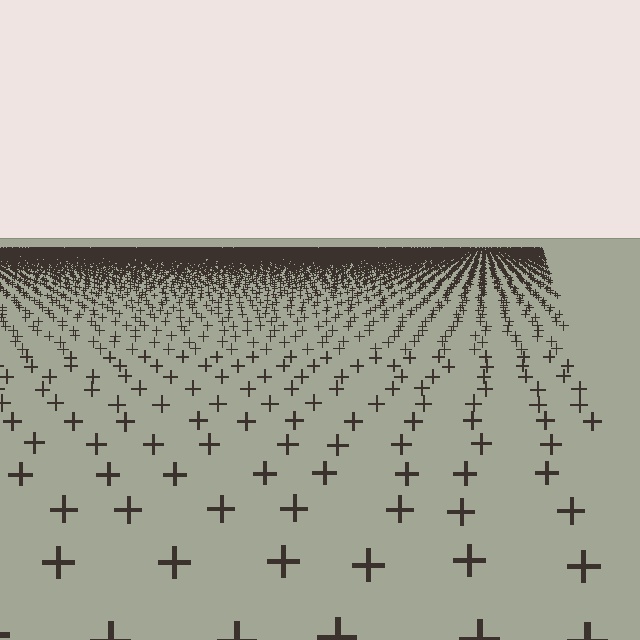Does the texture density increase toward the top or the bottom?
Density increases toward the top.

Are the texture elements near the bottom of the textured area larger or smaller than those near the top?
Larger. Near the bottom, elements are closer to the viewer and appear at a bigger on-screen size.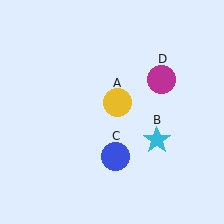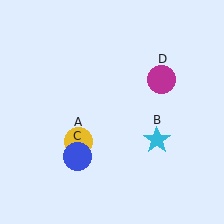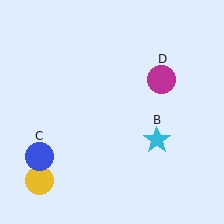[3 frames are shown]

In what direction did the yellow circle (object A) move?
The yellow circle (object A) moved down and to the left.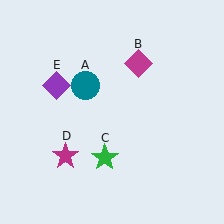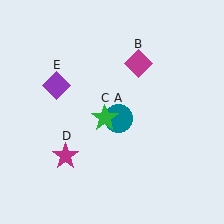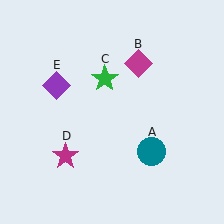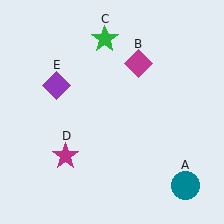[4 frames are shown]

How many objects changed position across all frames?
2 objects changed position: teal circle (object A), green star (object C).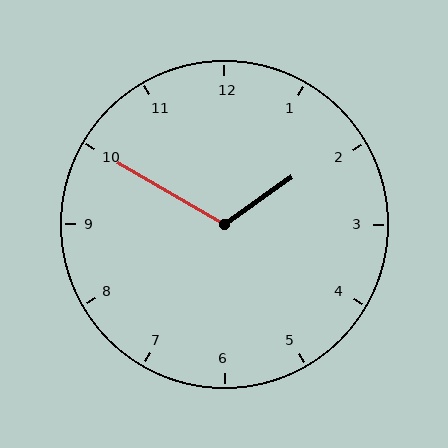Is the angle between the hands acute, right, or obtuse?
It is obtuse.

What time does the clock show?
1:50.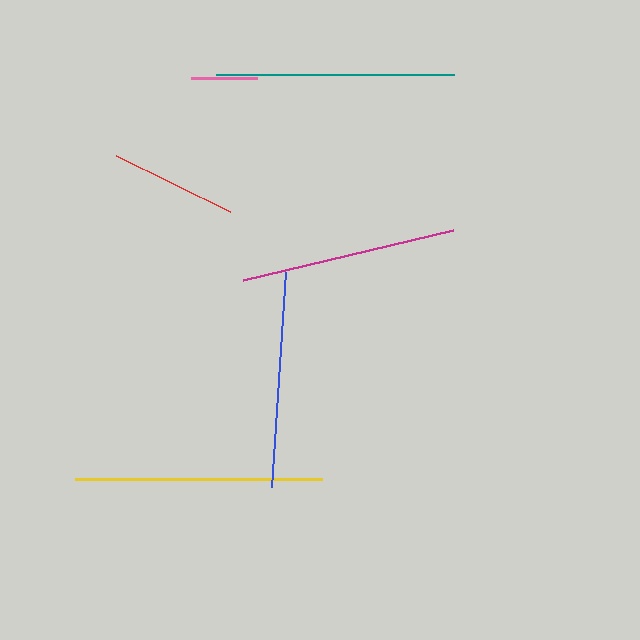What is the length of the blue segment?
The blue segment is approximately 216 pixels long.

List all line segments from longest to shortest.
From longest to shortest: yellow, teal, magenta, blue, red, pink.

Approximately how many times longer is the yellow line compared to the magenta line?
The yellow line is approximately 1.1 times the length of the magenta line.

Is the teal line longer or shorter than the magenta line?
The teal line is longer than the magenta line.